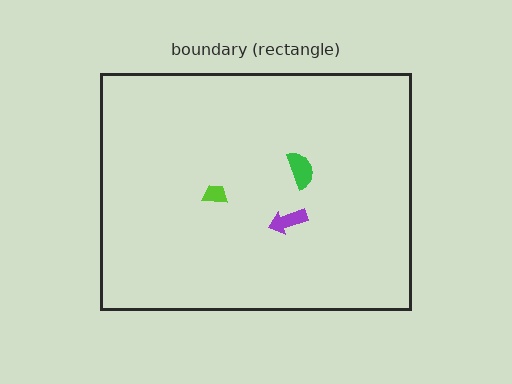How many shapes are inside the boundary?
3 inside, 0 outside.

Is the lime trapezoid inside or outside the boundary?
Inside.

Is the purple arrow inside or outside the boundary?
Inside.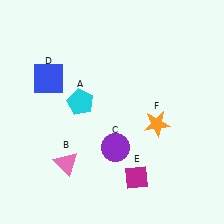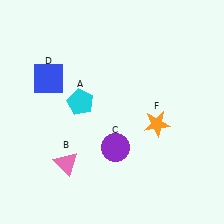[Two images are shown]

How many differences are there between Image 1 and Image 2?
There is 1 difference between the two images.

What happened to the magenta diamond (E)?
The magenta diamond (E) was removed in Image 2. It was in the bottom-right area of Image 1.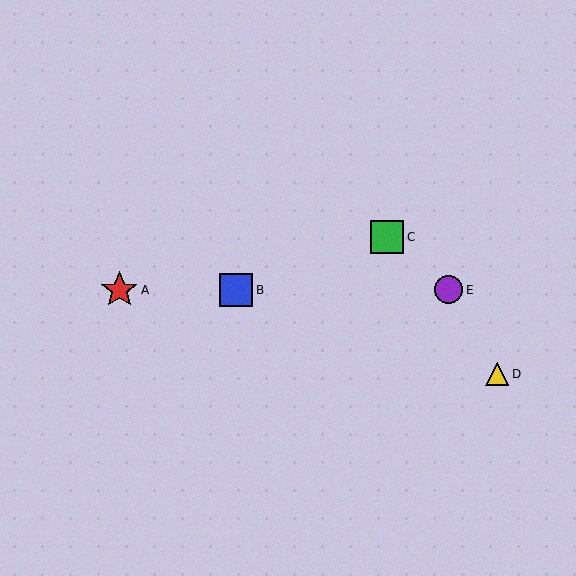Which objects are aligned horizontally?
Objects A, B, E are aligned horizontally.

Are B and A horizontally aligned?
Yes, both are at y≈290.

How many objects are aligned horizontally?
3 objects (A, B, E) are aligned horizontally.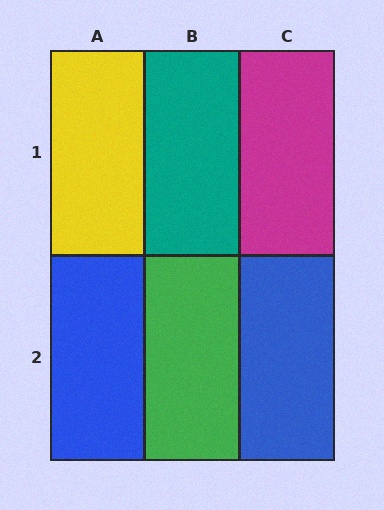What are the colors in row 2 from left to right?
Blue, green, blue.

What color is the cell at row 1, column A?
Yellow.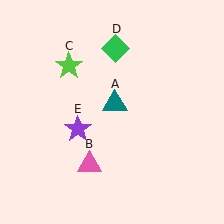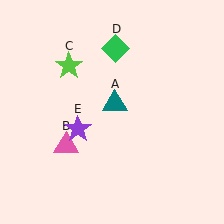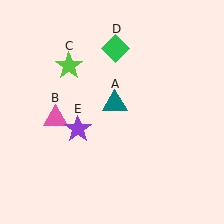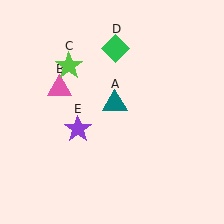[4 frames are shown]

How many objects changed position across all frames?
1 object changed position: pink triangle (object B).